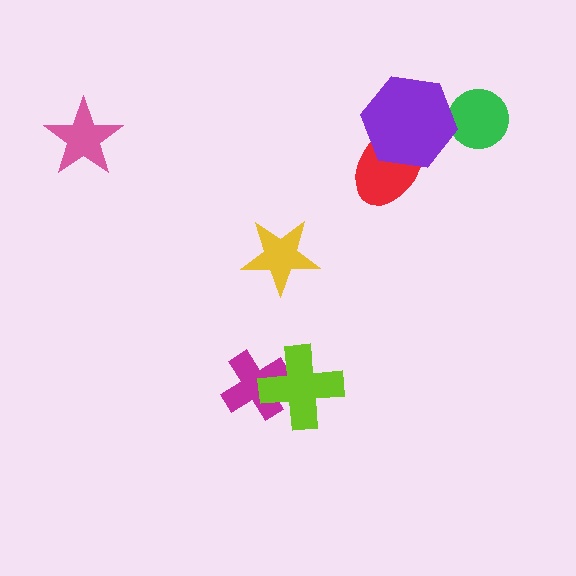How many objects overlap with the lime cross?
1 object overlaps with the lime cross.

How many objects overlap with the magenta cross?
1 object overlaps with the magenta cross.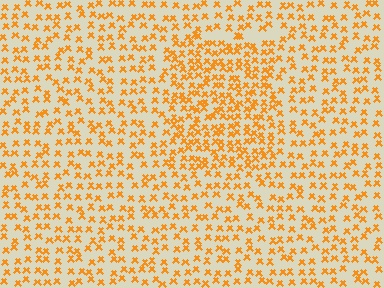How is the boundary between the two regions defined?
The boundary is defined by a change in element density (approximately 1.7x ratio). All elements are the same color, size, and shape.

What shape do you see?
I see a rectangle.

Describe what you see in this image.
The image contains small orange elements arranged at two different densities. A rectangle-shaped region is visible where the elements are more densely packed than the surrounding area.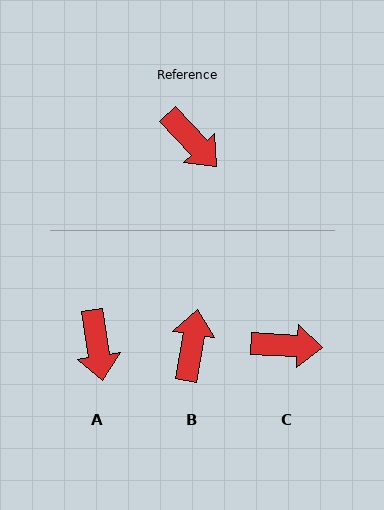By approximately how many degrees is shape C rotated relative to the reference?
Approximately 43 degrees counter-clockwise.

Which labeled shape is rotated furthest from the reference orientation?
B, about 127 degrees away.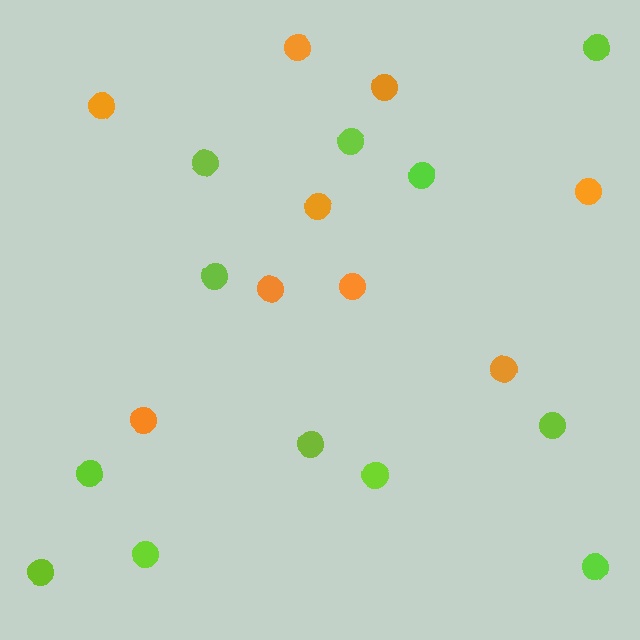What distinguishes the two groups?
There are 2 groups: one group of orange circles (9) and one group of lime circles (12).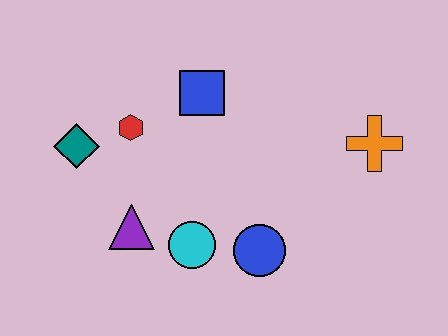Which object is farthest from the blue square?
The orange cross is farthest from the blue square.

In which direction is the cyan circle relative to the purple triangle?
The cyan circle is to the right of the purple triangle.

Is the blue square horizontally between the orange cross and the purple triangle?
Yes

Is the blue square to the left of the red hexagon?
No